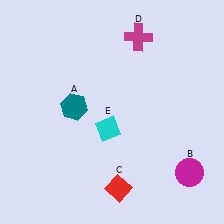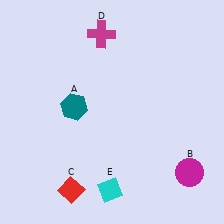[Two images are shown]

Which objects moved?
The objects that moved are: the red diamond (C), the magenta cross (D), the cyan diamond (E).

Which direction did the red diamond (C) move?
The red diamond (C) moved left.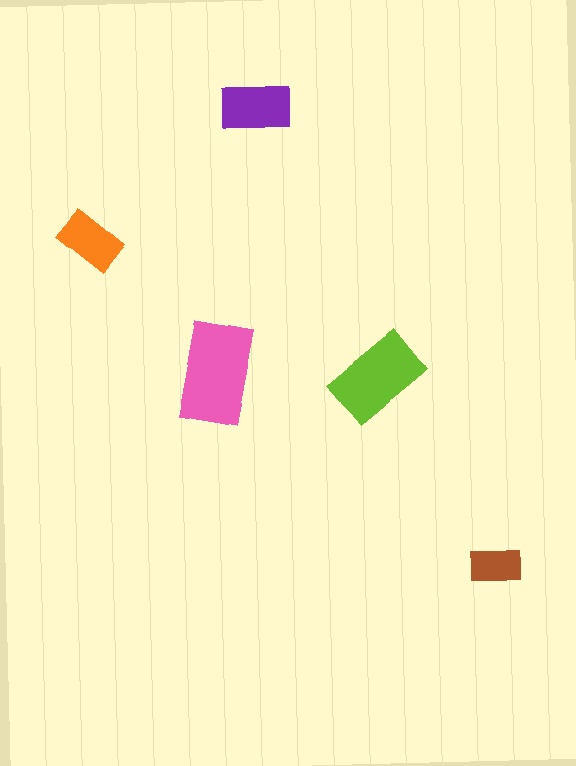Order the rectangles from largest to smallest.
the pink one, the lime one, the purple one, the orange one, the brown one.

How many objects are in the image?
There are 5 objects in the image.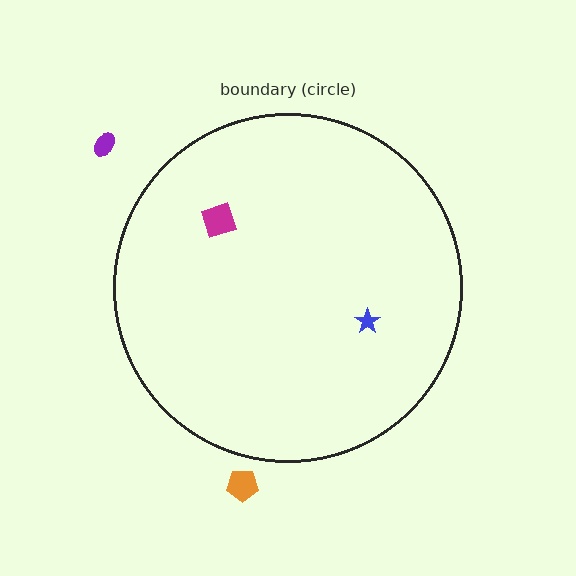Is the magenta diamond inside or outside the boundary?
Inside.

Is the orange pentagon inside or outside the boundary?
Outside.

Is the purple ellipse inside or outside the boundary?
Outside.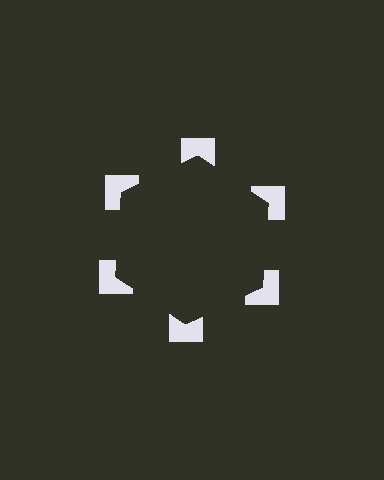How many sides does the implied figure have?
6 sides.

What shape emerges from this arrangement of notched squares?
An illusory hexagon — its edges are inferred from the aligned wedge cuts in the notched squares, not physically drawn.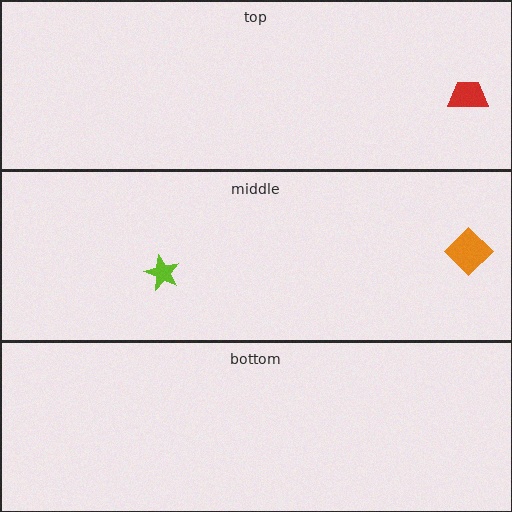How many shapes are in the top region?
1.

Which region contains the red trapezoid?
The top region.